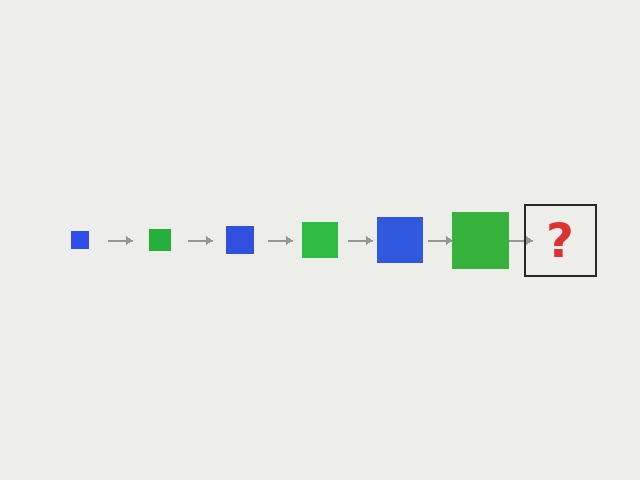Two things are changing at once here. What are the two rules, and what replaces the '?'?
The two rules are that the square grows larger each step and the color cycles through blue and green. The '?' should be a blue square, larger than the previous one.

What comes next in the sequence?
The next element should be a blue square, larger than the previous one.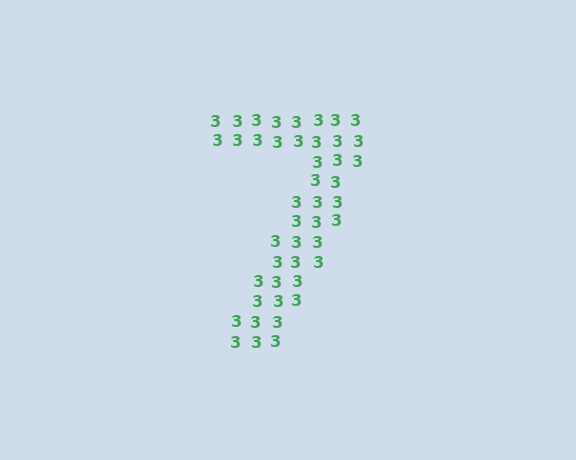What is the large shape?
The large shape is the digit 7.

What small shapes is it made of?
It is made of small digit 3's.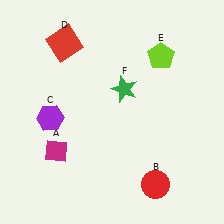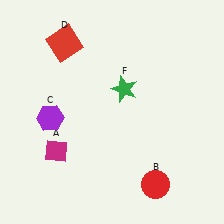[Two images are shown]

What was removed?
The lime pentagon (E) was removed in Image 2.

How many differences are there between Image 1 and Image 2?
There is 1 difference between the two images.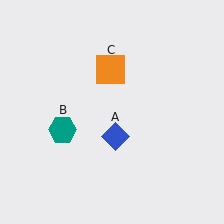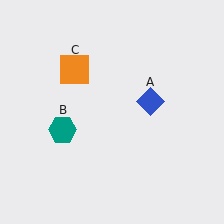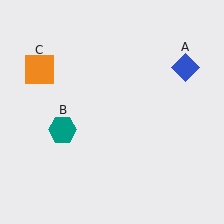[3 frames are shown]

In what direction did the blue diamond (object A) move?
The blue diamond (object A) moved up and to the right.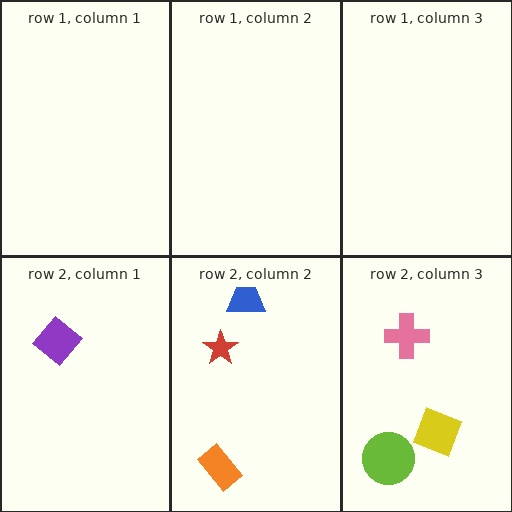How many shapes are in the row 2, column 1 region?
1.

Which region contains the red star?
The row 2, column 2 region.